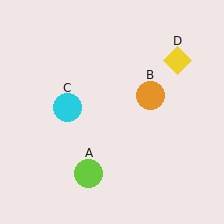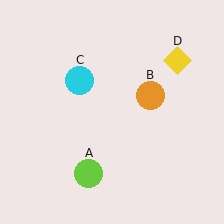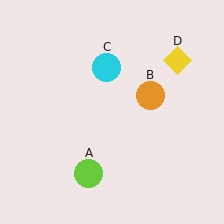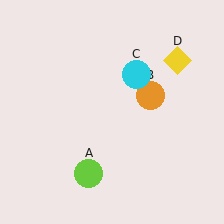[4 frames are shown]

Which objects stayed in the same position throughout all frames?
Lime circle (object A) and orange circle (object B) and yellow diamond (object D) remained stationary.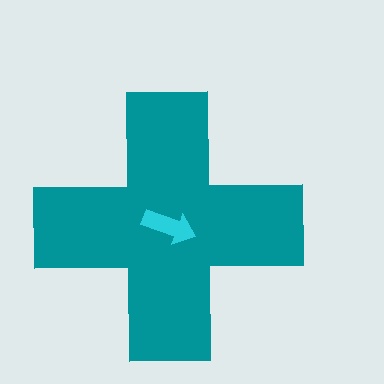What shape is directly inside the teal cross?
The cyan arrow.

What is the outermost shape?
The teal cross.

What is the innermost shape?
The cyan arrow.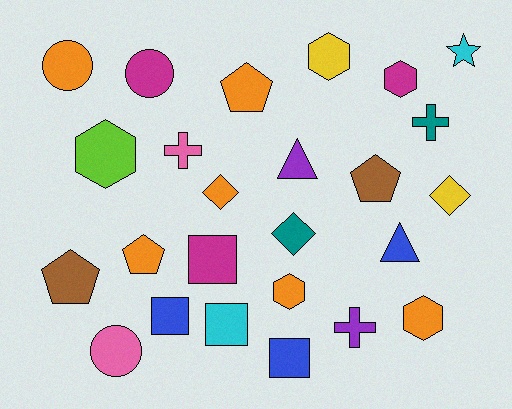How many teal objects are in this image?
There are 2 teal objects.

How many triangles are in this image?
There are 2 triangles.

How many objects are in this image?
There are 25 objects.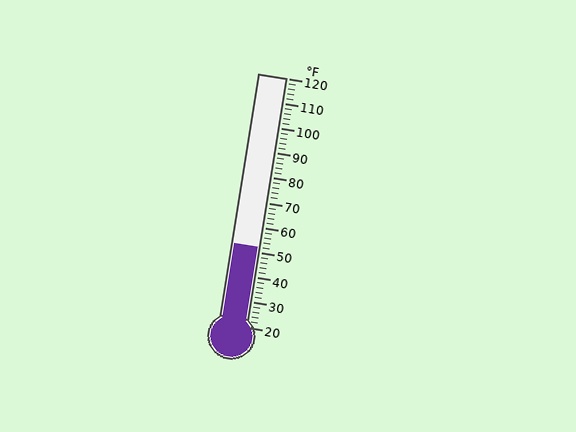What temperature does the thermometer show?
The thermometer shows approximately 52°F.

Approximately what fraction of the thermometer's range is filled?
The thermometer is filled to approximately 30% of its range.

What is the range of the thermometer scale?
The thermometer scale ranges from 20°F to 120°F.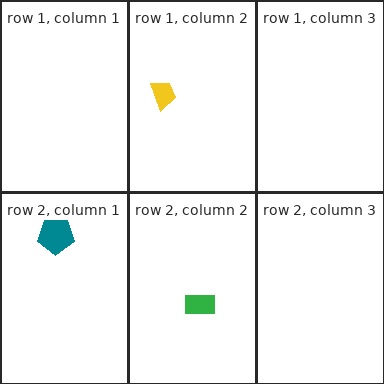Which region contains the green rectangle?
The row 2, column 2 region.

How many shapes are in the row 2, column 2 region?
1.